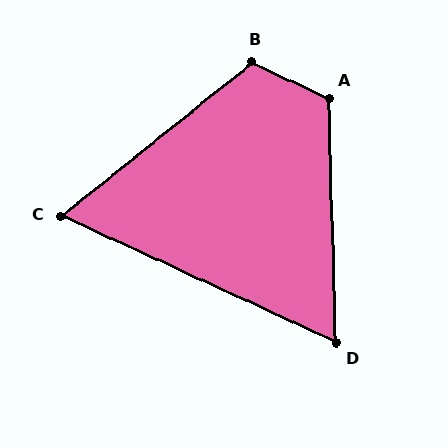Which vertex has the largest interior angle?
A, at approximately 116 degrees.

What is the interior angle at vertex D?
Approximately 64 degrees (acute).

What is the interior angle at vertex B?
Approximately 116 degrees (obtuse).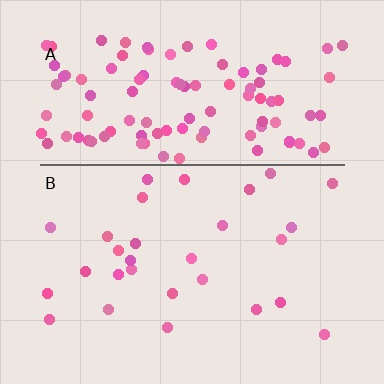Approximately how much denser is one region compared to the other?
Approximately 4.1× — region A over region B.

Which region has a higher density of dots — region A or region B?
A (the top).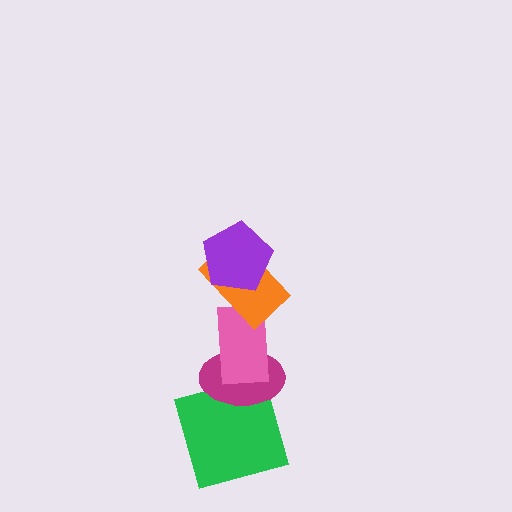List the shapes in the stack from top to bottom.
From top to bottom: the purple pentagon, the orange rectangle, the pink rectangle, the magenta ellipse, the green square.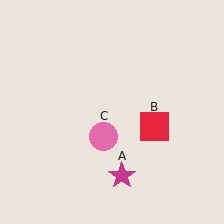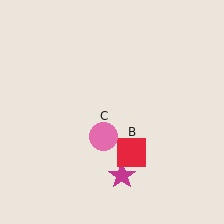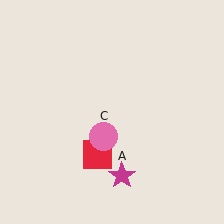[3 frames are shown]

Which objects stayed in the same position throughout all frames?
Magenta star (object A) and pink circle (object C) remained stationary.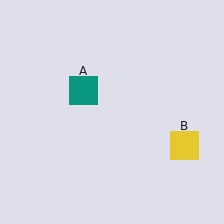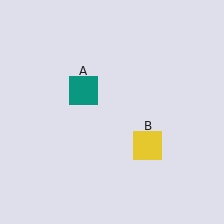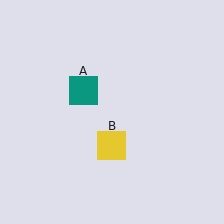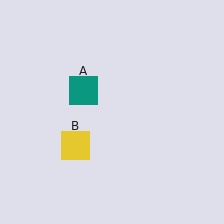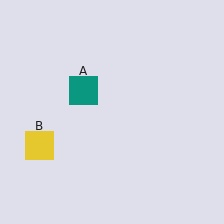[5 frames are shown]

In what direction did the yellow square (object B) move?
The yellow square (object B) moved left.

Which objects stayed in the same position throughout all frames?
Teal square (object A) remained stationary.